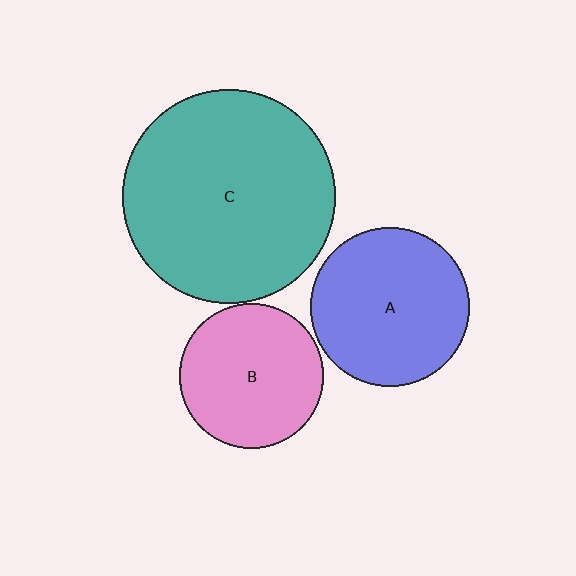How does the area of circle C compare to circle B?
Approximately 2.2 times.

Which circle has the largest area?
Circle C (teal).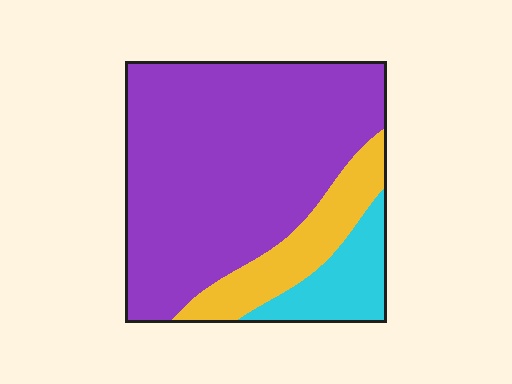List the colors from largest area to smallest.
From largest to smallest: purple, yellow, cyan.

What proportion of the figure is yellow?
Yellow takes up less than a sixth of the figure.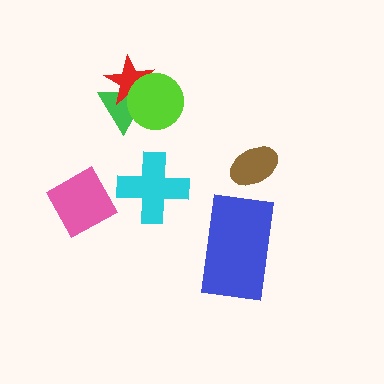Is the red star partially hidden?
Yes, it is partially covered by another shape.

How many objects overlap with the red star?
2 objects overlap with the red star.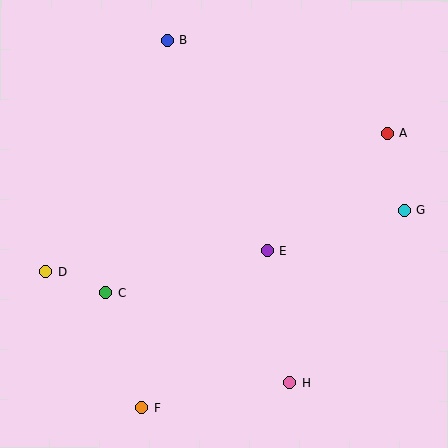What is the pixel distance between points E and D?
The distance between E and D is 223 pixels.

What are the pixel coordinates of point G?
Point G is at (404, 210).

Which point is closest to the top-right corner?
Point A is closest to the top-right corner.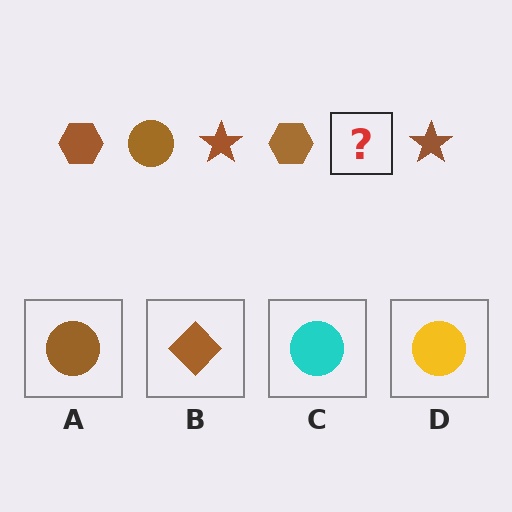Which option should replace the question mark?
Option A.